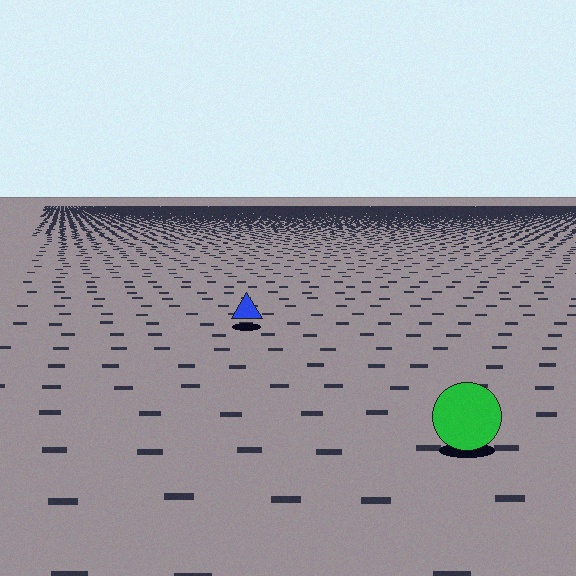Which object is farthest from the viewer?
The blue triangle is farthest from the viewer. It appears smaller and the ground texture around it is denser.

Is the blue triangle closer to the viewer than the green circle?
No. The green circle is closer — you can tell from the texture gradient: the ground texture is coarser near it.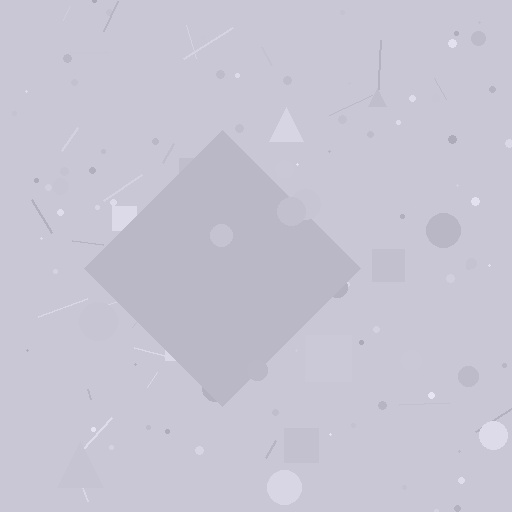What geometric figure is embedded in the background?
A diamond is embedded in the background.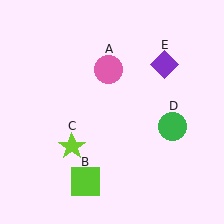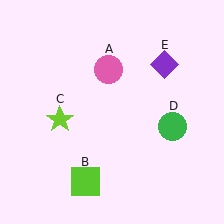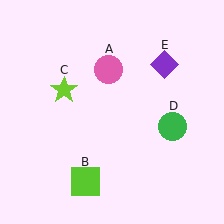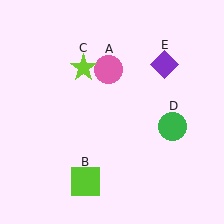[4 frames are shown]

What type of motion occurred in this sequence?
The lime star (object C) rotated clockwise around the center of the scene.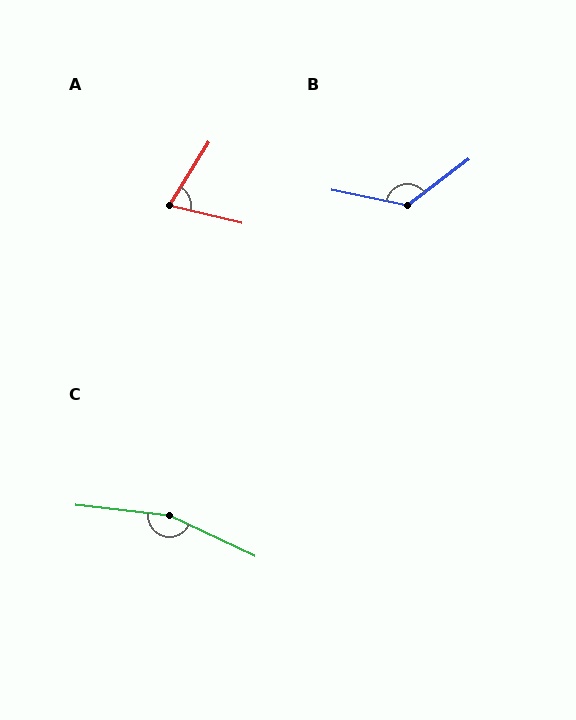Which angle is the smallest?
A, at approximately 72 degrees.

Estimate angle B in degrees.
Approximately 132 degrees.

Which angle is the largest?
C, at approximately 161 degrees.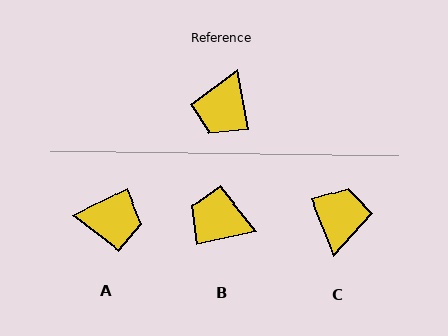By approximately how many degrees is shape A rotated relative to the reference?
Approximately 106 degrees counter-clockwise.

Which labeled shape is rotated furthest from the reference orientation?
C, about 169 degrees away.